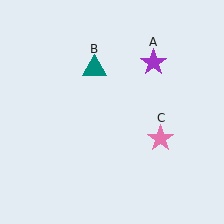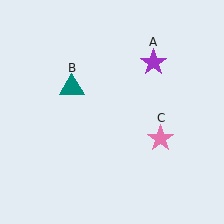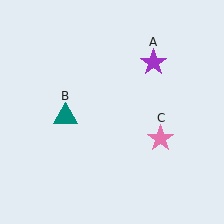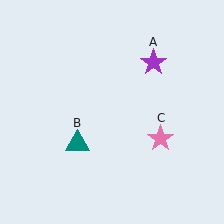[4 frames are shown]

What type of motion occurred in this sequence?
The teal triangle (object B) rotated counterclockwise around the center of the scene.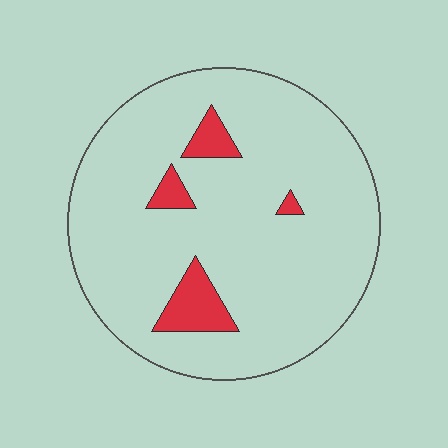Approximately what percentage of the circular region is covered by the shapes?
Approximately 10%.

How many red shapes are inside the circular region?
4.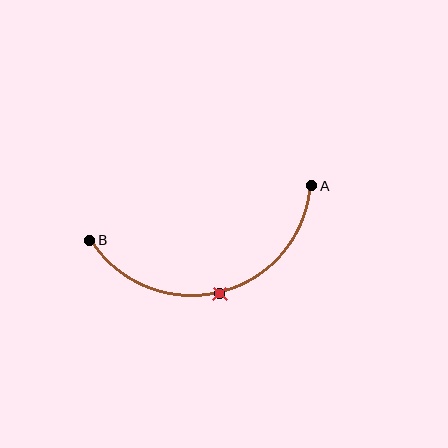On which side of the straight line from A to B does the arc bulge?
The arc bulges below the straight line connecting A and B.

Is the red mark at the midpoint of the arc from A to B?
Yes. The red mark lies on the arc at equal arc-length from both A and B — it is the arc midpoint.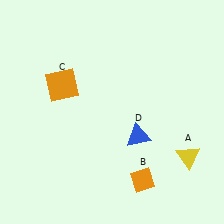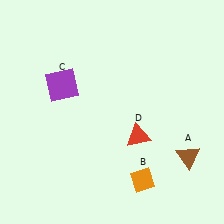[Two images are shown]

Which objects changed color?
A changed from yellow to brown. C changed from orange to purple. D changed from blue to red.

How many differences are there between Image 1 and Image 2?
There are 3 differences between the two images.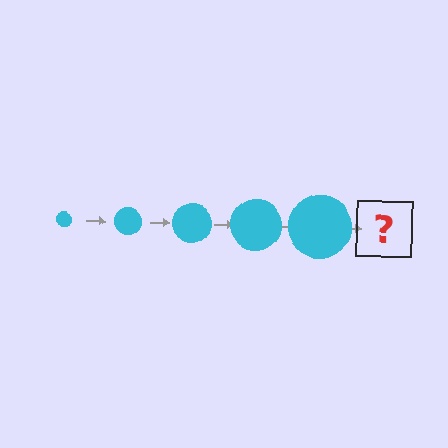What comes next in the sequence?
The next element should be a cyan circle, larger than the previous one.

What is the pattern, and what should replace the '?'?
The pattern is that the circle gets progressively larger each step. The '?' should be a cyan circle, larger than the previous one.